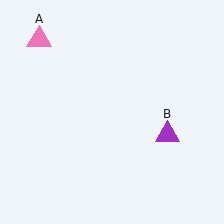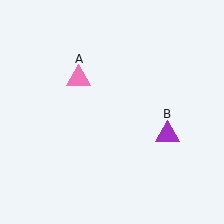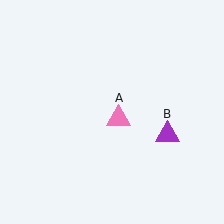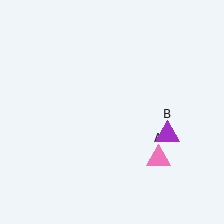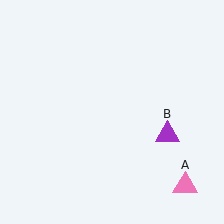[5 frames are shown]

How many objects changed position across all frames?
1 object changed position: pink triangle (object A).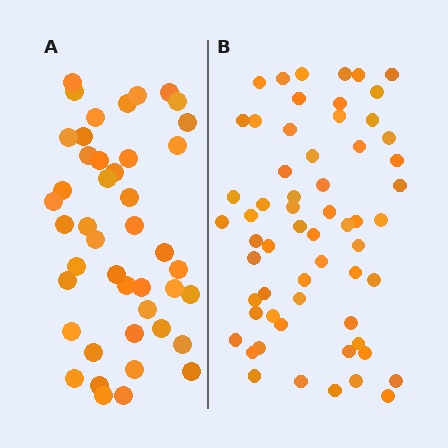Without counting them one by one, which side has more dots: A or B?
Region B (the right region) has more dots.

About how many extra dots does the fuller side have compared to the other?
Region B has approximately 15 more dots than region A.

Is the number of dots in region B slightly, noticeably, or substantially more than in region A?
Region B has noticeably more, but not dramatically so. The ratio is roughly 1.4 to 1.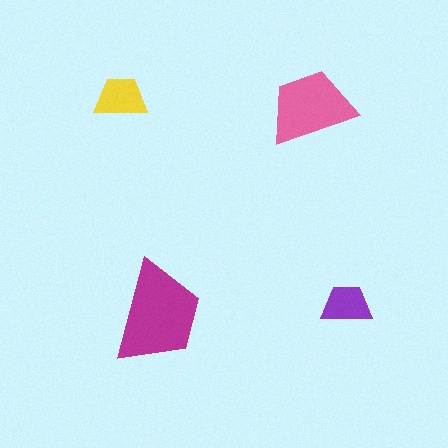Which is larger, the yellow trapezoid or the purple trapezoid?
The yellow one.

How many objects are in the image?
There are 4 objects in the image.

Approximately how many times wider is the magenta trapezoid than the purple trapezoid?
About 2 times wider.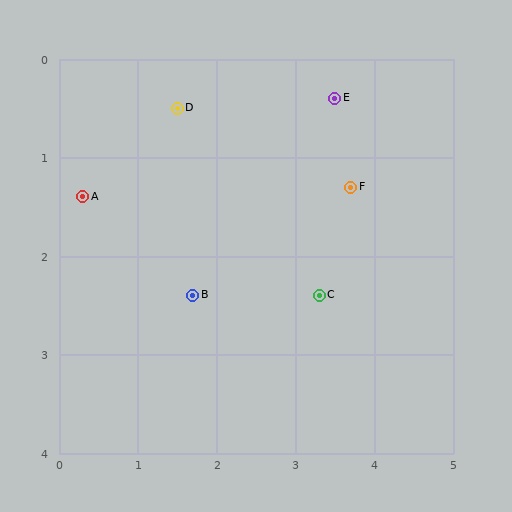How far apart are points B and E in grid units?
Points B and E are about 2.7 grid units apart.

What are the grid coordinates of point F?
Point F is at approximately (3.7, 1.3).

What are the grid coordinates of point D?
Point D is at approximately (1.5, 0.5).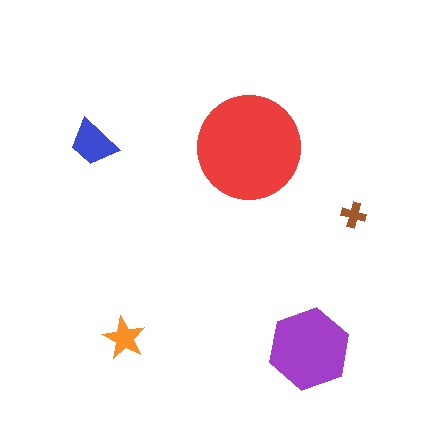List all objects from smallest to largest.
The brown cross, the orange star, the blue trapezoid, the purple hexagon, the red circle.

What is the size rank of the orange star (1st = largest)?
4th.